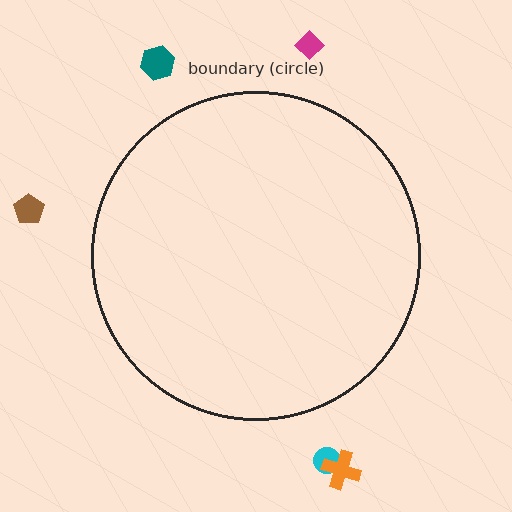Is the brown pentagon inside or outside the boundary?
Outside.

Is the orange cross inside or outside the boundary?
Outside.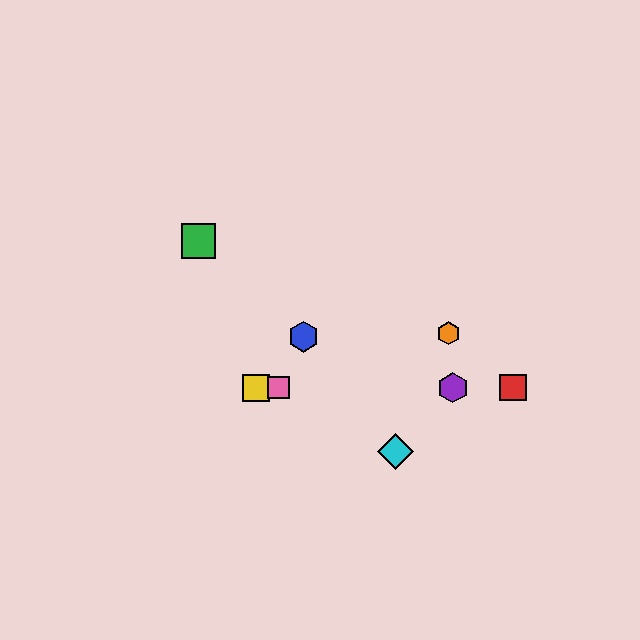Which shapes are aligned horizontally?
The red square, the yellow square, the purple hexagon, the pink square are aligned horizontally.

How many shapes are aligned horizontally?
4 shapes (the red square, the yellow square, the purple hexagon, the pink square) are aligned horizontally.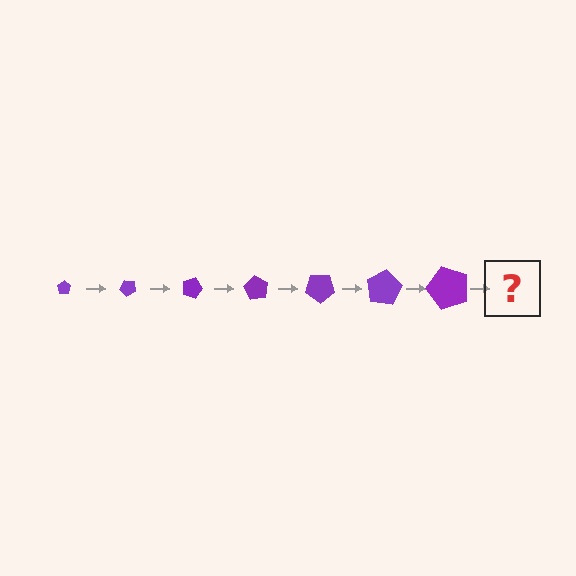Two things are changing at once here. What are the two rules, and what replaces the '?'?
The two rules are that the pentagon grows larger each step and it rotates 45 degrees each step. The '?' should be a pentagon, larger than the previous one and rotated 315 degrees from the start.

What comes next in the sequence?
The next element should be a pentagon, larger than the previous one and rotated 315 degrees from the start.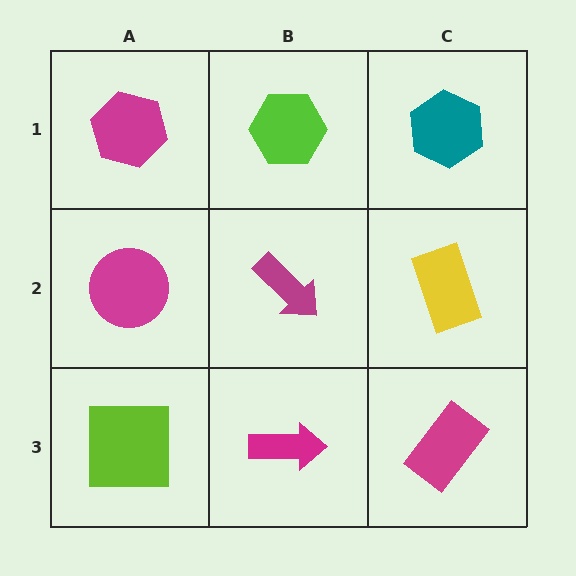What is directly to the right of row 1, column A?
A lime hexagon.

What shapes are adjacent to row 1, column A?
A magenta circle (row 2, column A), a lime hexagon (row 1, column B).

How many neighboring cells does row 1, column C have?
2.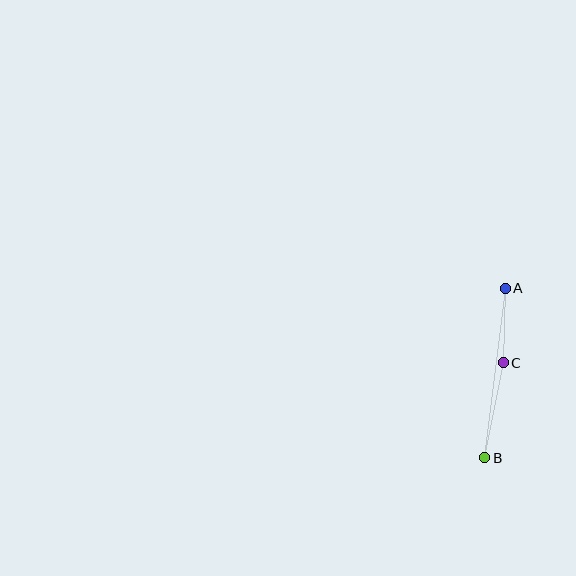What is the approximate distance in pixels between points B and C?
The distance between B and C is approximately 97 pixels.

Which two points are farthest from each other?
Points A and B are farthest from each other.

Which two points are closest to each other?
Points A and C are closest to each other.